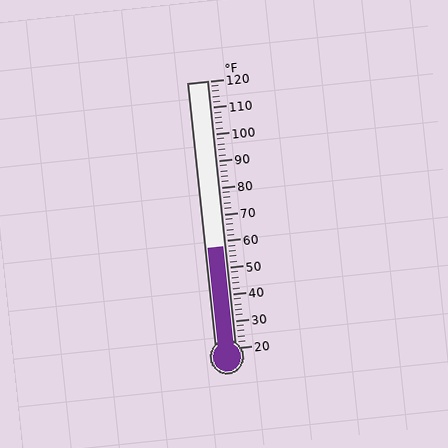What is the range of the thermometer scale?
The thermometer scale ranges from 20°F to 120°F.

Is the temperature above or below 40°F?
The temperature is above 40°F.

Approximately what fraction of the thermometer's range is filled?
The thermometer is filled to approximately 40% of its range.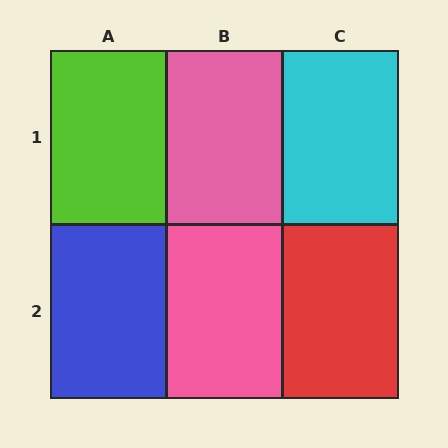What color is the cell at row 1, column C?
Cyan.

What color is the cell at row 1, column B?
Pink.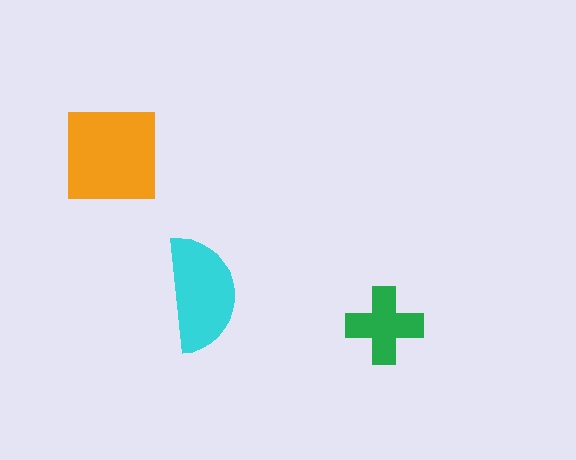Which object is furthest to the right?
The green cross is rightmost.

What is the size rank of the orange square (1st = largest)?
1st.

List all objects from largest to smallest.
The orange square, the cyan semicircle, the green cross.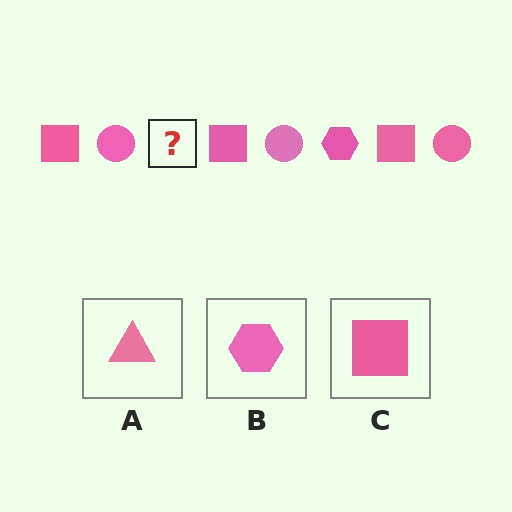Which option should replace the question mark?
Option B.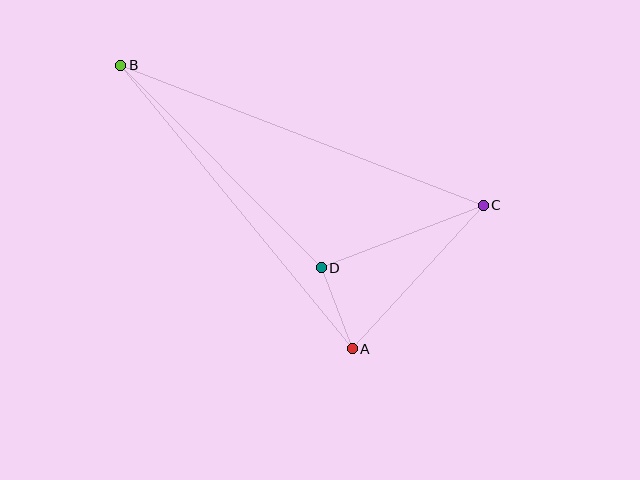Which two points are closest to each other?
Points A and D are closest to each other.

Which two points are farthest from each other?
Points B and C are farthest from each other.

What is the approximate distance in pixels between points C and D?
The distance between C and D is approximately 174 pixels.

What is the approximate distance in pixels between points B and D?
The distance between B and D is approximately 285 pixels.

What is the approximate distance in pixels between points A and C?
The distance between A and C is approximately 195 pixels.